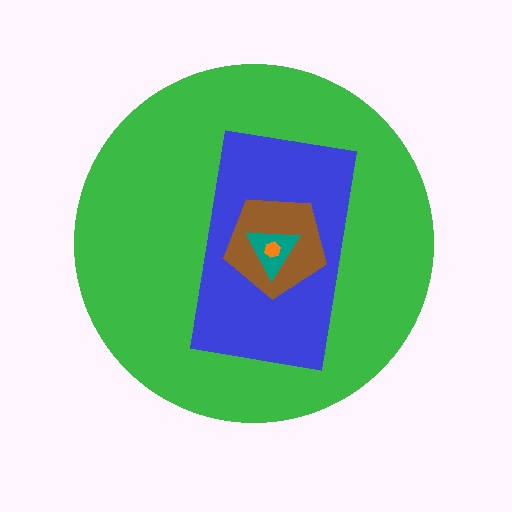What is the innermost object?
The orange hexagon.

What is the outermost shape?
The green circle.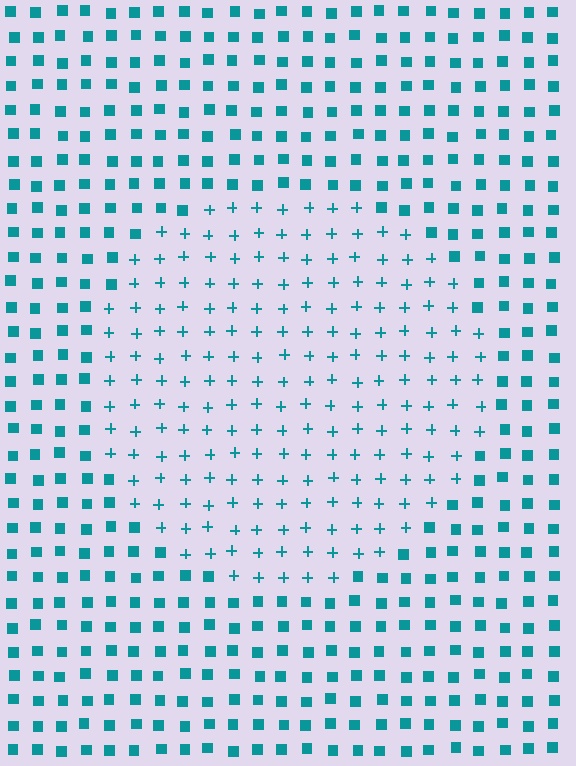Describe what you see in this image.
The image is filled with small teal elements arranged in a uniform grid. A circle-shaped region contains plus signs, while the surrounding area contains squares. The boundary is defined purely by the change in element shape.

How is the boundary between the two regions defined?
The boundary is defined by a change in element shape: plus signs inside vs. squares outside. All elements share the same color and spacing.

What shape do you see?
I see a circle.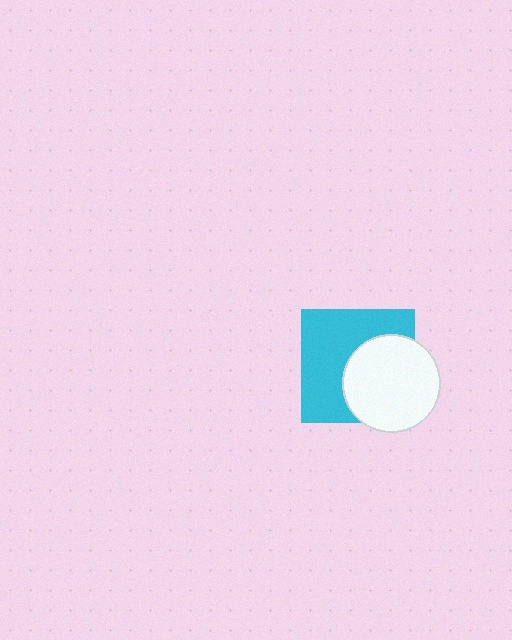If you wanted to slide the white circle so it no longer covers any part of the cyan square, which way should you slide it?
Slide it right — that is the most direct way to separate the two shapes.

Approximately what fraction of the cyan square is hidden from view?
Roughly 44% of the cyan square is hidden behind the white circle.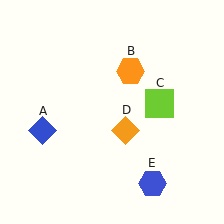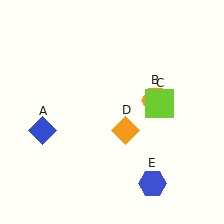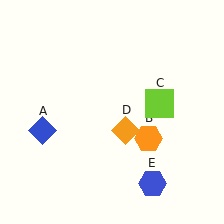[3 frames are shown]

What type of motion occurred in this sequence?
The orange hexagon (object B) rotated clockwise around the center of the scene.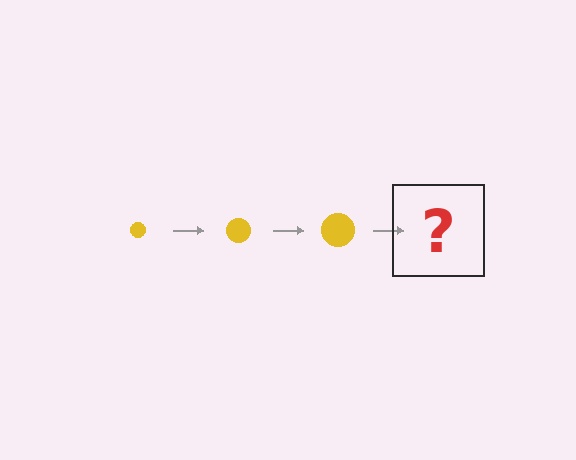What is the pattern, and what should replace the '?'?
The pattern is that the circle gets progressively larger each step. The '?' should be a yellow circle, larger than the previous one.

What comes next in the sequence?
The next element should be a yellow circle, larger than the previous one.